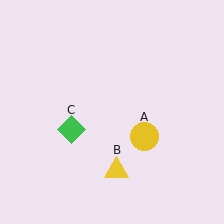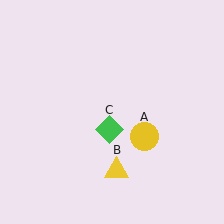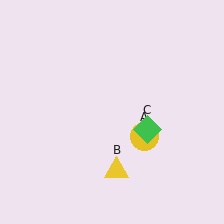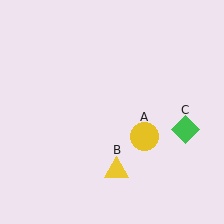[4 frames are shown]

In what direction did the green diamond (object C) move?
The green diamond (object C) moved right.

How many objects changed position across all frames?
1 object changed position: green diamond (object C).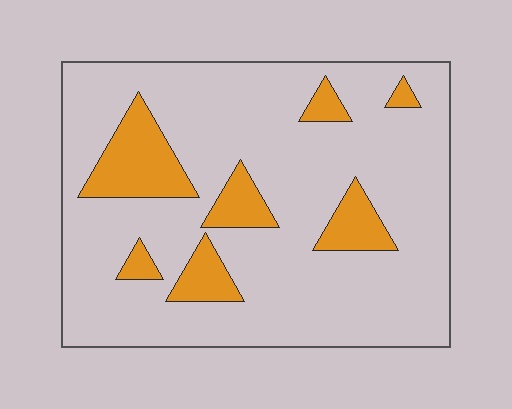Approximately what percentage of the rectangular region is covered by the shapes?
Approximately 15%.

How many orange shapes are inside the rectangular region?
7.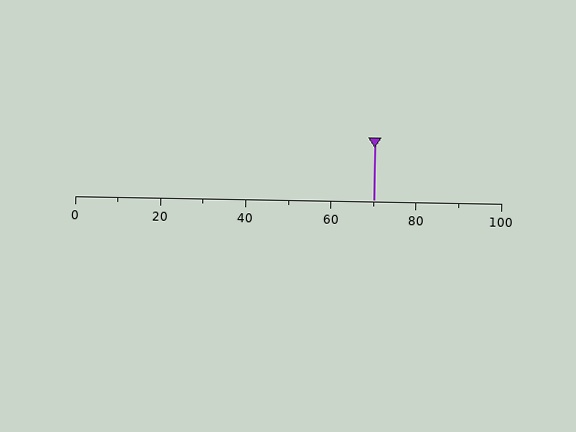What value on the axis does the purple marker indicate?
The marker indicates approximately 70.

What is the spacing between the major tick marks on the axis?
The major ticks are spaced 20 apart.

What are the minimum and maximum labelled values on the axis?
The axis runs from 0 to 100.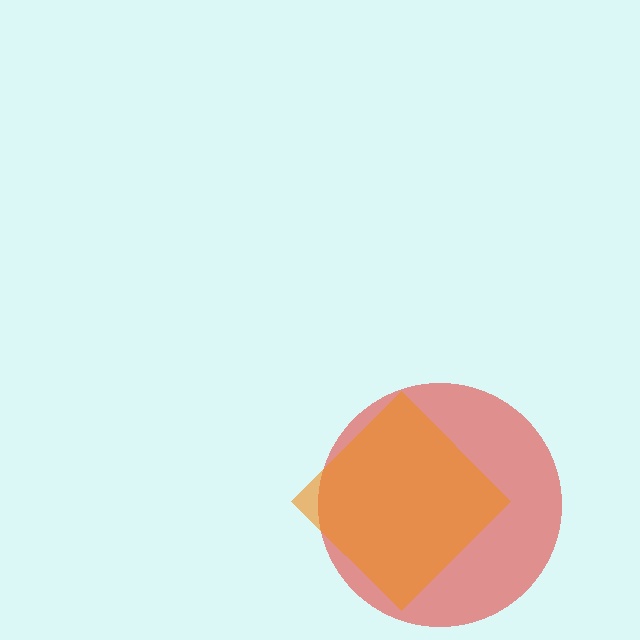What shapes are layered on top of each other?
The layered shapes are: a red circle, an orange diamond.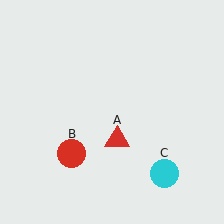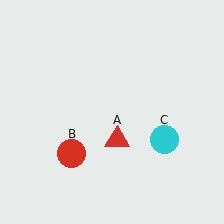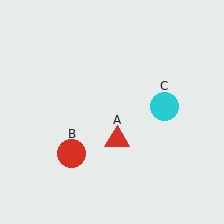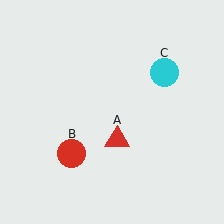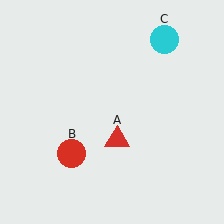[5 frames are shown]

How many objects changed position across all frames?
1 object changed position: cyan circle (object C).